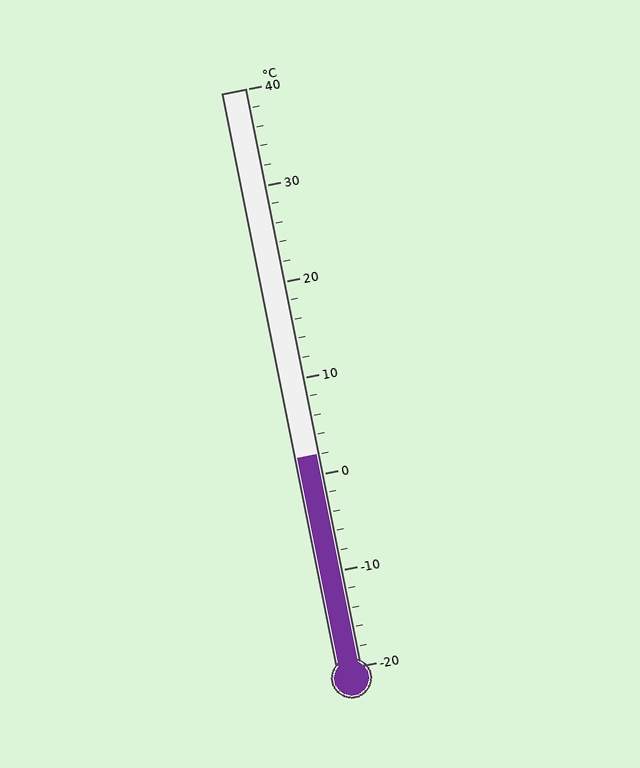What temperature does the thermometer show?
The thermometer shows approximately 2°C.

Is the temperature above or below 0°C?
The temperature is above 0°C.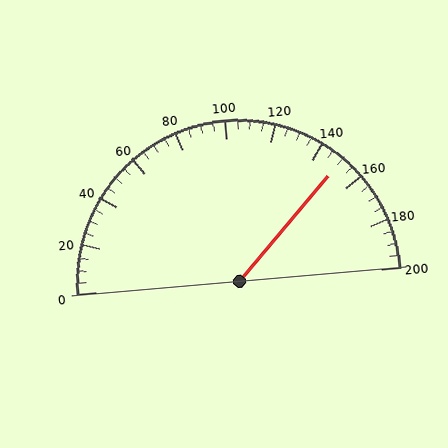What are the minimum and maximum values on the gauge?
The gauge ranges from 0 to 200.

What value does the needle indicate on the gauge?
The needle indicates approximately 150.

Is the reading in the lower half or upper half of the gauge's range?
The reading is in the upper half of the range (0 to 200).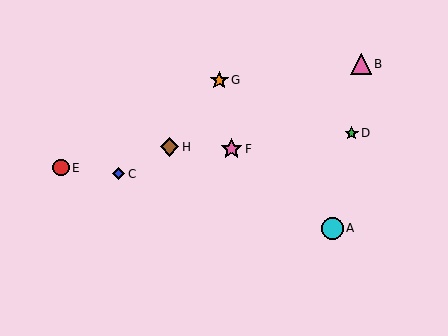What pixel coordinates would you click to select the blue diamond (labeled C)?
Click at (119, 174) to select the blue diamond C.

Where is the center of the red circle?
The center of the red circle is at (61, 168).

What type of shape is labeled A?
Shape A is a cyan circle.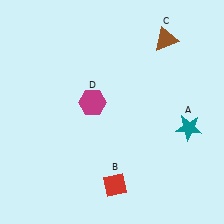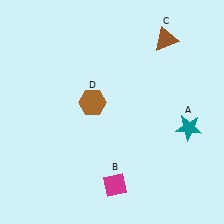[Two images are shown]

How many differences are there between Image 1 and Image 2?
There are 2 differences between the two images.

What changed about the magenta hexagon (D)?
In Image 1, D is magenta. In Image 2, it changed to brown.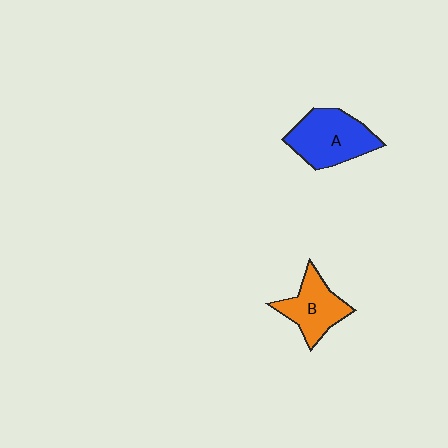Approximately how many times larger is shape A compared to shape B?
Approximately 1.3 times.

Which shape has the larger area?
Shape A (blue).